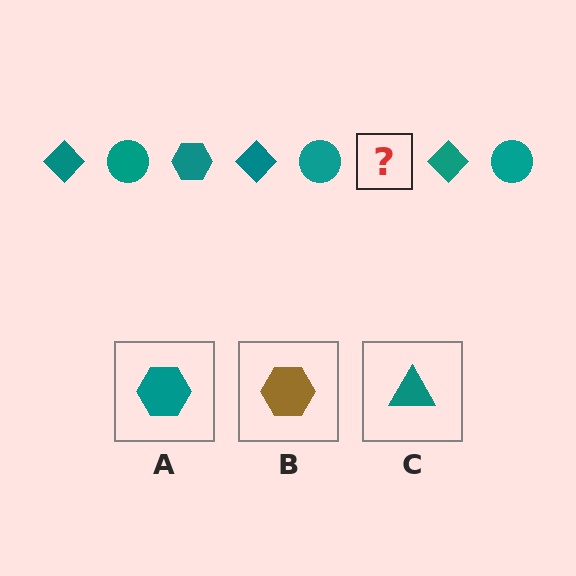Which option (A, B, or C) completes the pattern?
A.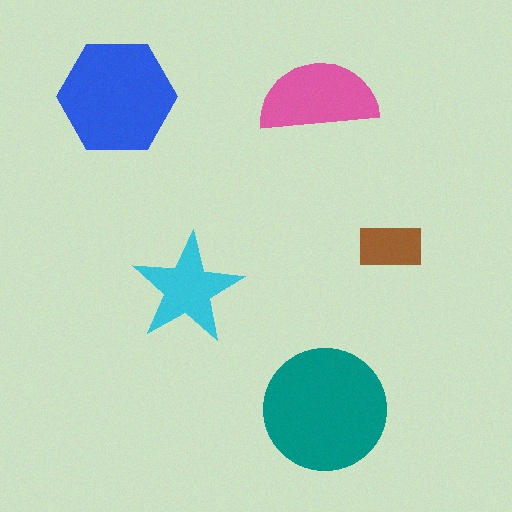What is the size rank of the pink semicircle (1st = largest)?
3rd.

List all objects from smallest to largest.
The brown rectangle, the cyan star, the pink semicircle, the blue hexagon, the teal circle.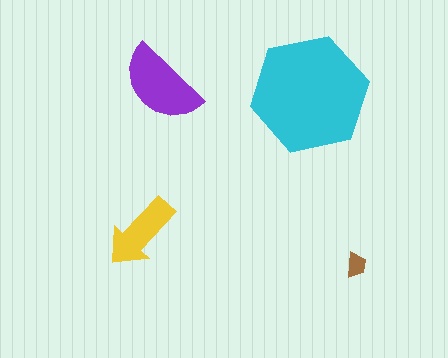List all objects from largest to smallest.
The cyan hexagon, the purple semicircle, the yellow arrow, the brown trapezoid.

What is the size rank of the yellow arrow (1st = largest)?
3rd.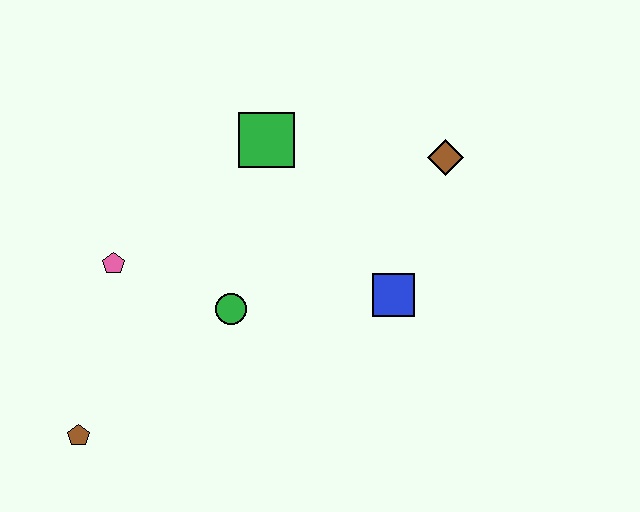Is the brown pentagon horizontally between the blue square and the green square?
No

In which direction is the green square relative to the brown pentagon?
The green square is above the brown pentagon.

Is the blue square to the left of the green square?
No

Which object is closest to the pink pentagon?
The green circle is closest to the pink pentagon.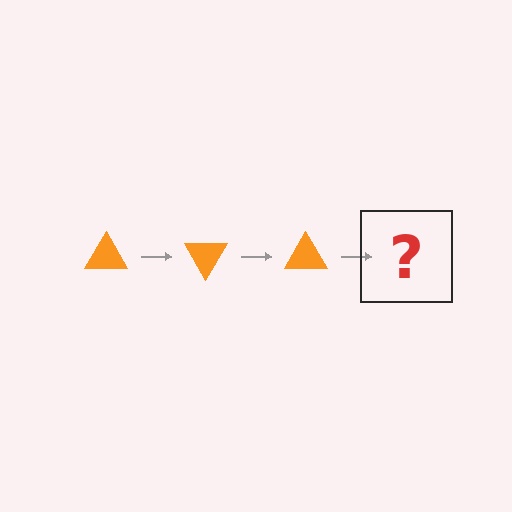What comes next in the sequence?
The next element should be an orange triangle rotated 180 degrees.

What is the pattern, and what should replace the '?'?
The pattern is that the triangle rotates 60 degrees each step. The '?' should be an orange triangle rotated 180 degrees.